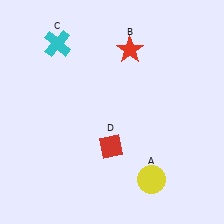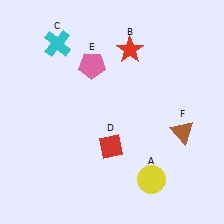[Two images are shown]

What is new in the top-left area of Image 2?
A pink pentagon (E) was added in the top-left area of Image 2.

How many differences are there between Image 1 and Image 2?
There are 2 differences between the two images.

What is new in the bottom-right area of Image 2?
A brown triangle (F) was added in the bottom-right area of Image 2.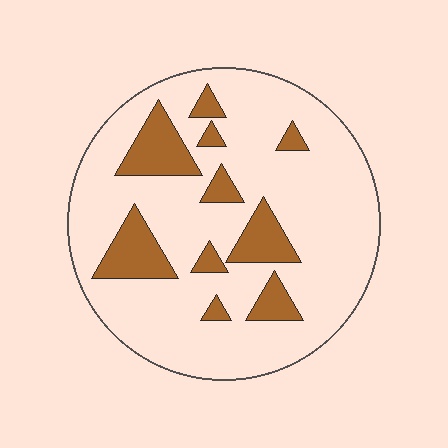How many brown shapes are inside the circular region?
10.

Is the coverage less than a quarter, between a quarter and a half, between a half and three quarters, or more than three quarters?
Less than a quarter.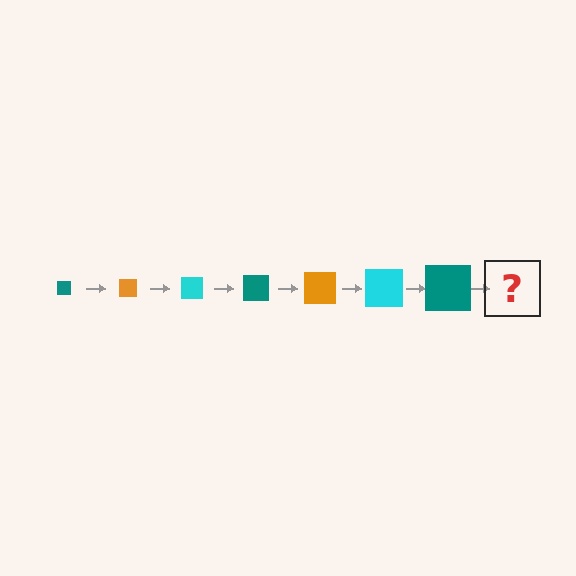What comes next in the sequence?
The next element should be an orange square, larger than the previous one.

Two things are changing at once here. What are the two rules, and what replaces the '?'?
The two rules are that the square grows larger each step and the color cycles through teal, orange, and cyan. The '?' should be an orange square, larger than the previous one.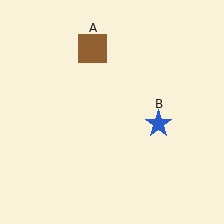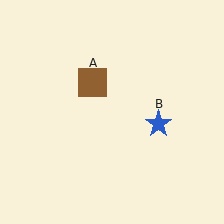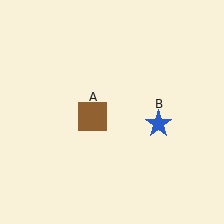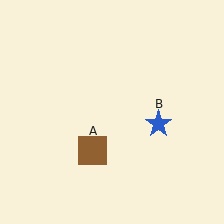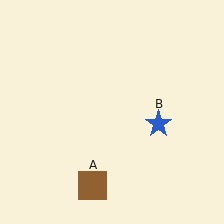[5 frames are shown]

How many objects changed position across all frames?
1 object changed position: brown square (object A).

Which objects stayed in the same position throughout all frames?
Blue star (object B) remained stationary.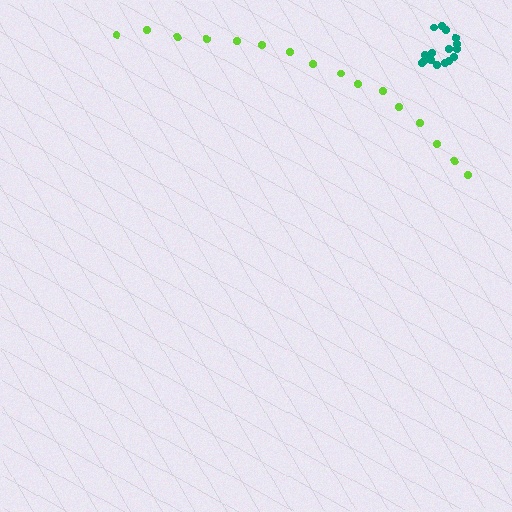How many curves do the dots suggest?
There are 2 distinct paths.